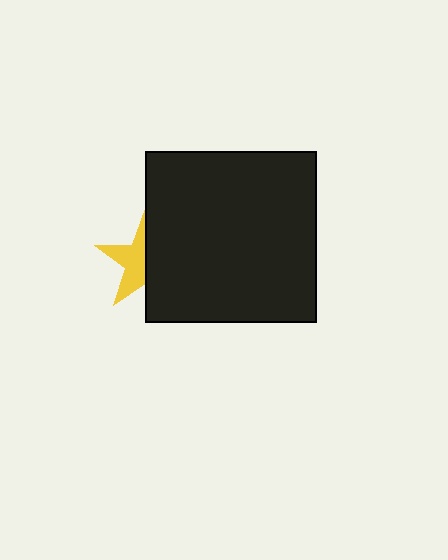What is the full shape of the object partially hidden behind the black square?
The partially hidden object is a yellow star.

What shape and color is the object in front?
The object in front is a black square.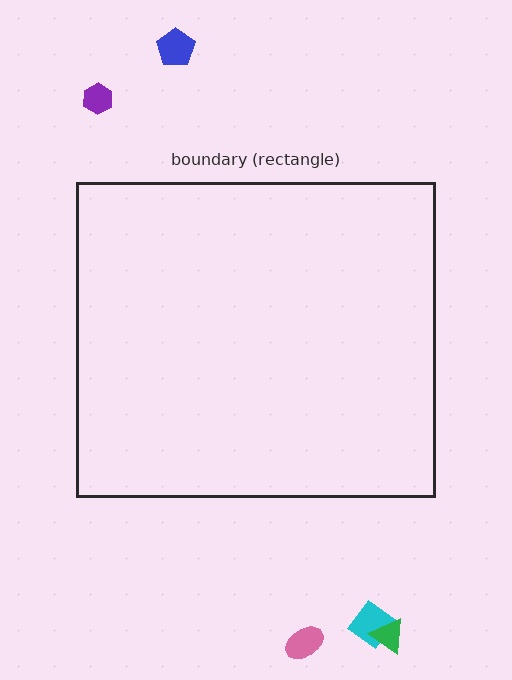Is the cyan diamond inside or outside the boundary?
Outside.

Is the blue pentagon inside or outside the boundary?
Outside.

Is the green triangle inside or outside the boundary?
Outside.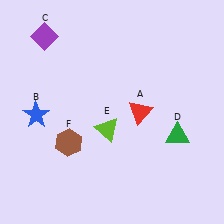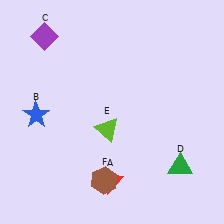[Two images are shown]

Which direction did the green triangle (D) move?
The green triangle (D) moved down.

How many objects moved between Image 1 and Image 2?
3 objects moved between the two images.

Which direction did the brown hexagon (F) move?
The brown hexagon (F) moved down.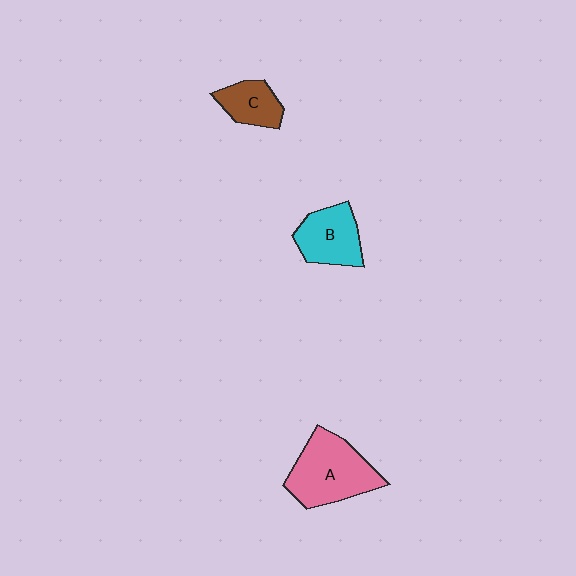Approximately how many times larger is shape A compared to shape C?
Approximately 2.0 times.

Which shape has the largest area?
Shape A (pink).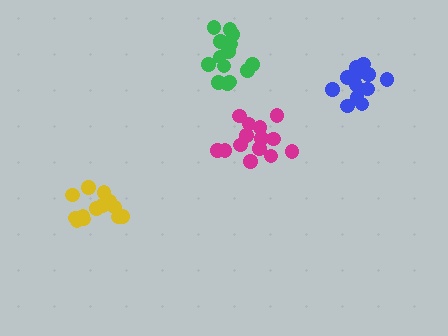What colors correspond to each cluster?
The clusters are colored: yellow, green, magenta, blue.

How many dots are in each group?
Group 1: 13 dots, Group 2: 14 dots, Group 3: 14 dots, Group 4: 12 dots (53 total).